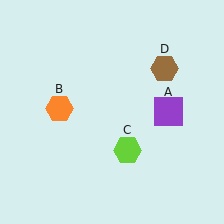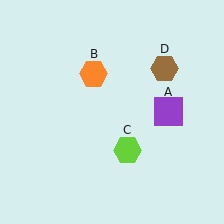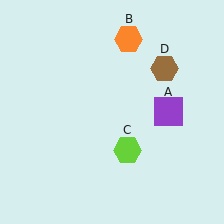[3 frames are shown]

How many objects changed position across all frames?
1 object changed position: orange hexagon (object B).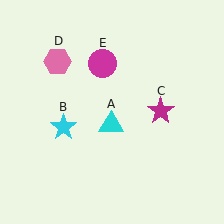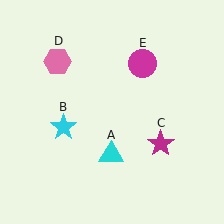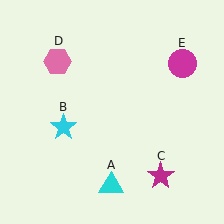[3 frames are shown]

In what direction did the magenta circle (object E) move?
The magenta circle (object E) moved right.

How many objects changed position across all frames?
3 objects changed position: cyan triangle (object A), magenta star (object C), magenta circle (object E).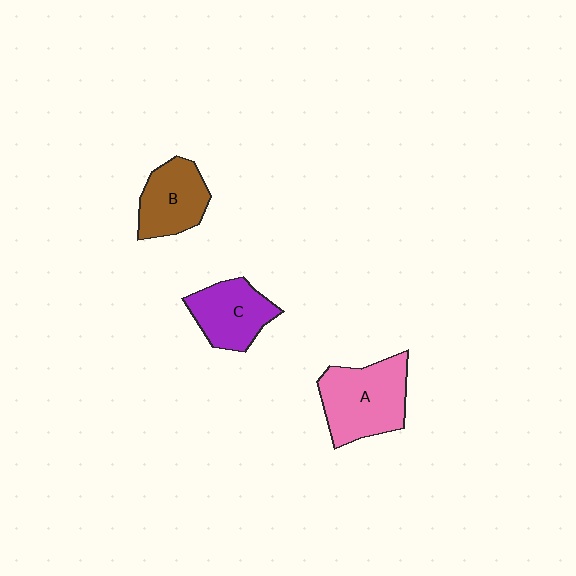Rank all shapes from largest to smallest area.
From largest to smallest: A (pink), C (purple), B (brown).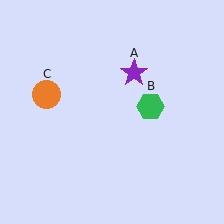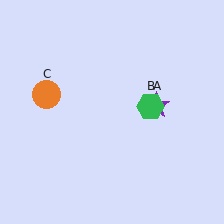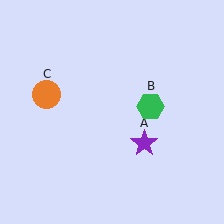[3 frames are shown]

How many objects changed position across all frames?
1 object changed position: purple star (object A).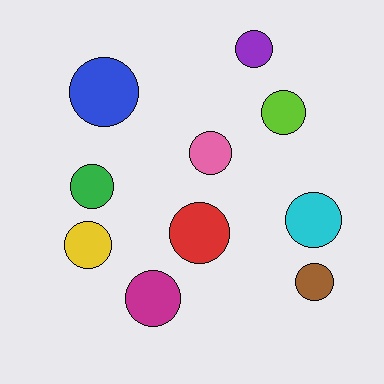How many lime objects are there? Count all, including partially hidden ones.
There is 1 lime object.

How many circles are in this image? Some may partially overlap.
There are 10 circles.